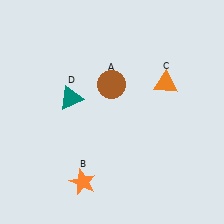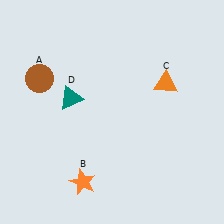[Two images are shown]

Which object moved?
The brown circle (A) moved left.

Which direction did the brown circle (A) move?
The brown circle (A) moved left.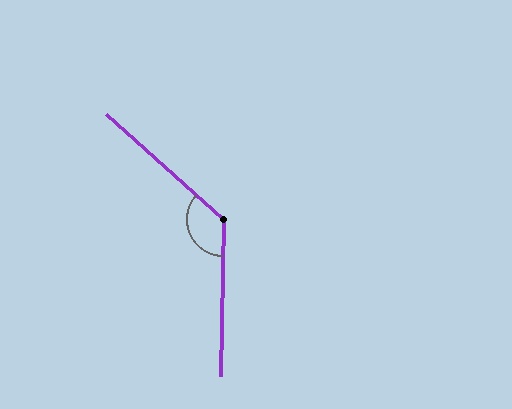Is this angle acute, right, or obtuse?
It is obtuse.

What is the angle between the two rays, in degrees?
Approximately 131 degrees.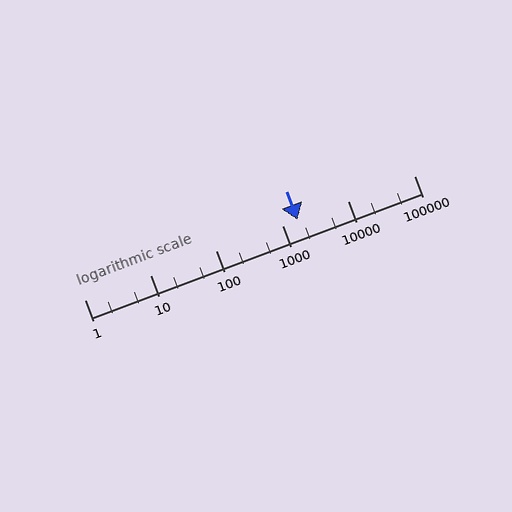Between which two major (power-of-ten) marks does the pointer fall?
The pointer is between 1000 and 10000.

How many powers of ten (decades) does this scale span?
The scale spans 5 decades, from 1 to 100000.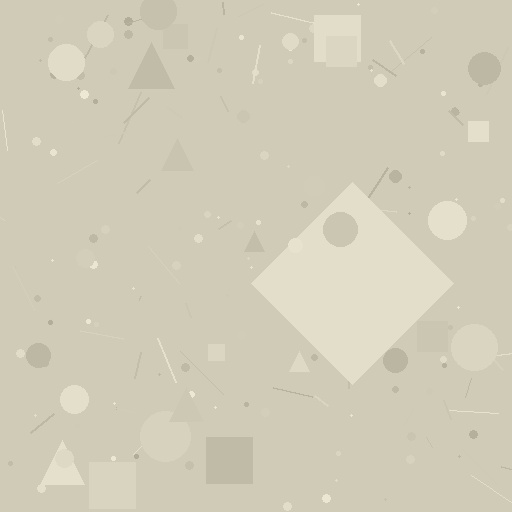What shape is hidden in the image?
A diamond is hidden in the image.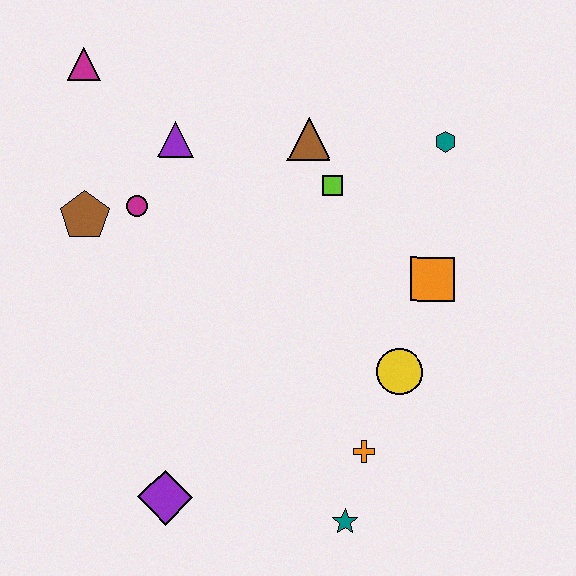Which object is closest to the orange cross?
The teal star is closest to the orange cross.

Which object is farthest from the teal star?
The magenta triangle is farthest from the teal star.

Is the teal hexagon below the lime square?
No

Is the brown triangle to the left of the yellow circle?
Yes